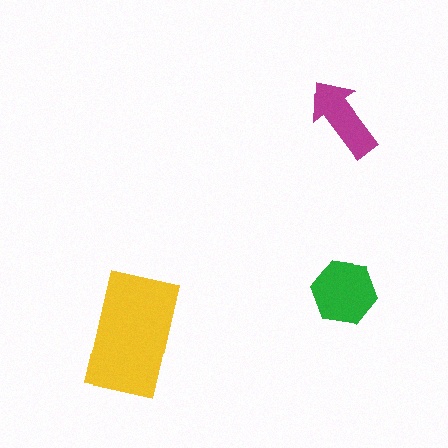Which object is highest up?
The magenta arrow is topmost.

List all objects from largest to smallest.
The yellow rectangle, the green hexagon, the magenta arrow.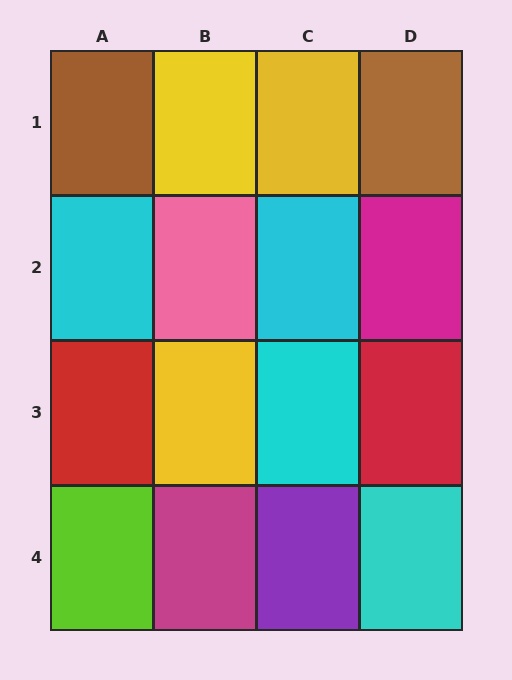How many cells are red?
2 cells are red.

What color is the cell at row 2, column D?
Magenta.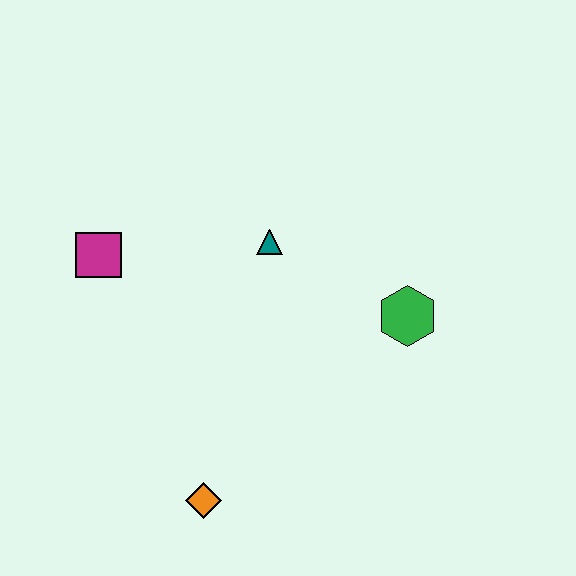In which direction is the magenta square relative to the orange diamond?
The magenta square is above the orange diamond.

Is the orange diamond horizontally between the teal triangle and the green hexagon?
No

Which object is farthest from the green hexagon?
The magenta square is farthest from the green hexagon.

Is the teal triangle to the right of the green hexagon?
No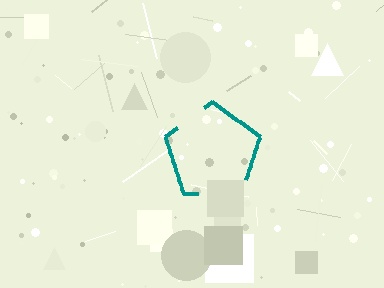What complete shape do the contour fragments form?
The contour fragments form a pentagon.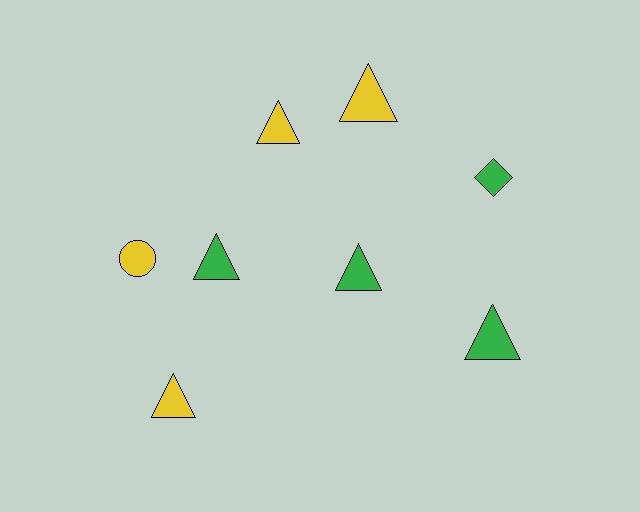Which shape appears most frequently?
Triangle, with 6 objects.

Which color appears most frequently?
Yellow, with 4 objects.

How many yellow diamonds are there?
There are no yellow diamonds.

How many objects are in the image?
There are 8 objects.